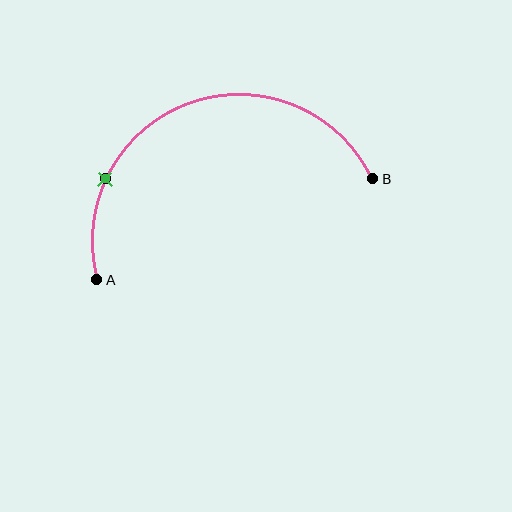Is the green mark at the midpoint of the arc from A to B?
No. The green mark lies on the arc but is closer to endpoint A. The arc midpoint would be at the point on the curve equidistant along the arc from both A and B.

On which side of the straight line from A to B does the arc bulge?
The arc bulges above the straight line connecting A and B.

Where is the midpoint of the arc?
The arc midpoint is the point on the curve farthest from the straight line joining A and B. It sits above that line.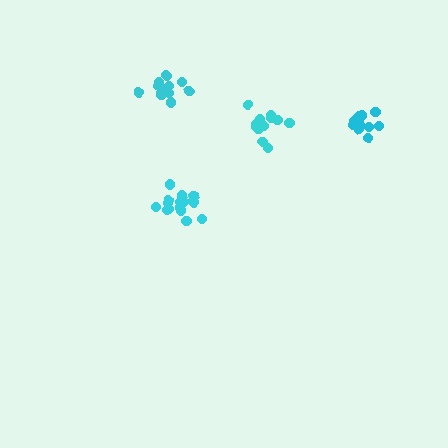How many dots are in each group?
Group 1: 12 dots, Group 2: 11 dots, Group 3: 15 dots, Group 4: 17 dots (55 total).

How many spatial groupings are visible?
There are 4 spatial groupings.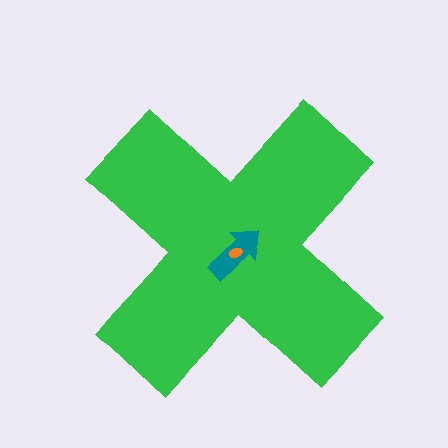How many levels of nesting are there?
3.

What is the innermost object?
The orange ellipse.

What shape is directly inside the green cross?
The teal arrow.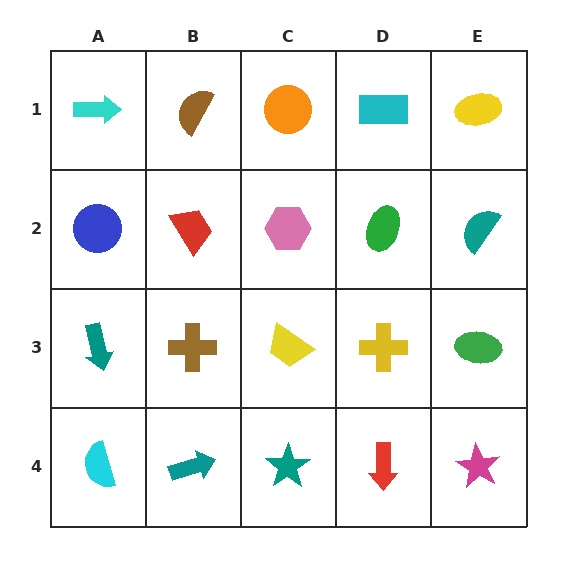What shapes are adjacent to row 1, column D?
A green ellipse (row 2, column D), an orange circle (row 1, column C), a yellow ellipse (row 1, column E).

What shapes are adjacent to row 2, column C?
An orange circle (row 1, column C), a yellow trapezoid (row 3, column C), a red trapezoid (row 2, column B), a green ellipse (row 2, column D).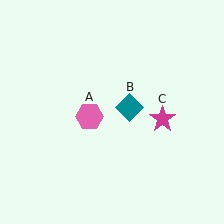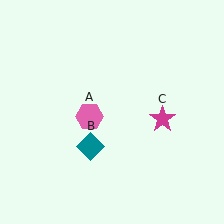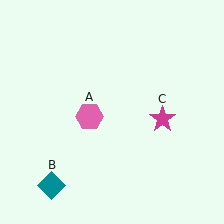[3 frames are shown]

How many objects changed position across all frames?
1 object changed position: teal diamond (object B).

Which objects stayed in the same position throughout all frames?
Pink hexagon (object A) and magenta star (object C) remained stationary.